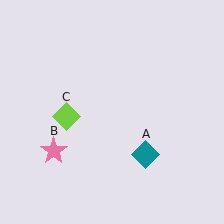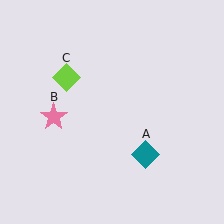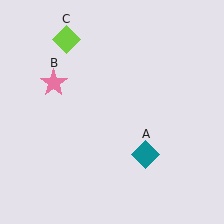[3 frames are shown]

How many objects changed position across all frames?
2 objects changed position: pink star (object B), lime diamond (object C).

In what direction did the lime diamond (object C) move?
The lime diamond (object C) moved up.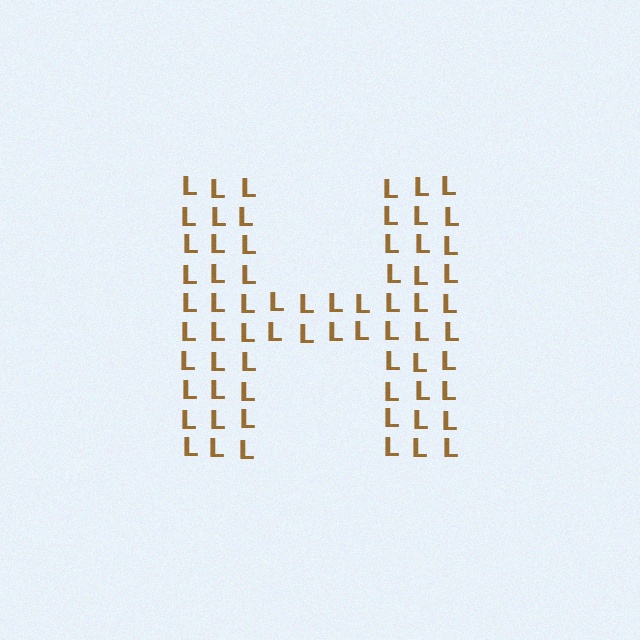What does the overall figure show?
The overall figure shows the letter H.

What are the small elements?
The small elements are letter L's.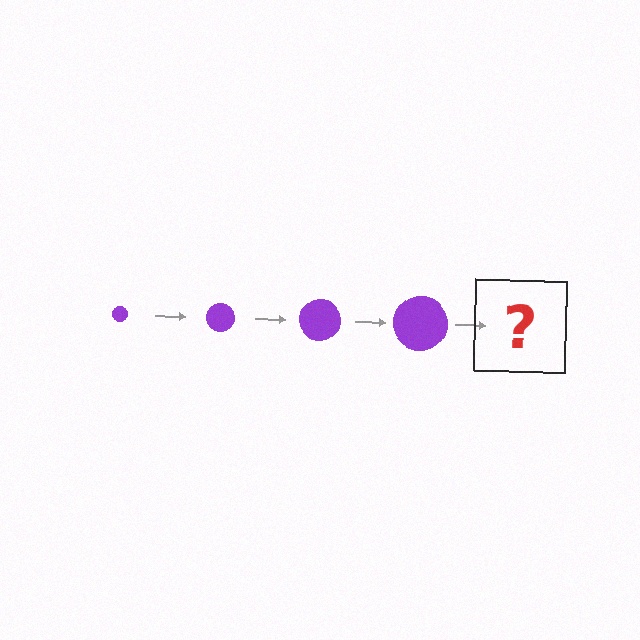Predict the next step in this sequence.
The next step is a purple circle, larger than the previous one.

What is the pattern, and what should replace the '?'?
The pattern is that the circle gets progressively larger each step. The '?' should be a purple circle, larger than the previous one.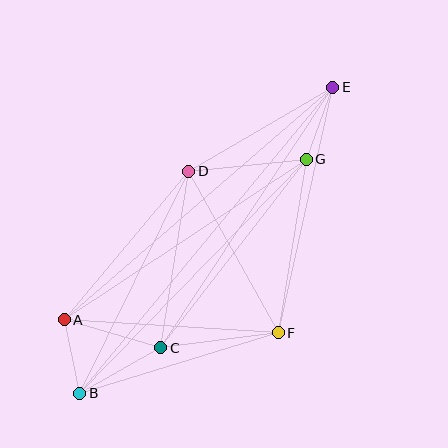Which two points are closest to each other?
Points A and B are closest to each other.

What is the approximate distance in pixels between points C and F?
The distance between C and F is approximately 118 pixels.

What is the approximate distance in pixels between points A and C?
The distance between A and C is approximately 100 pixels.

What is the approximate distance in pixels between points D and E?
The distance between D and E is approximately 167 pixels.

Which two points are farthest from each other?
Points B and E are farthest from each other.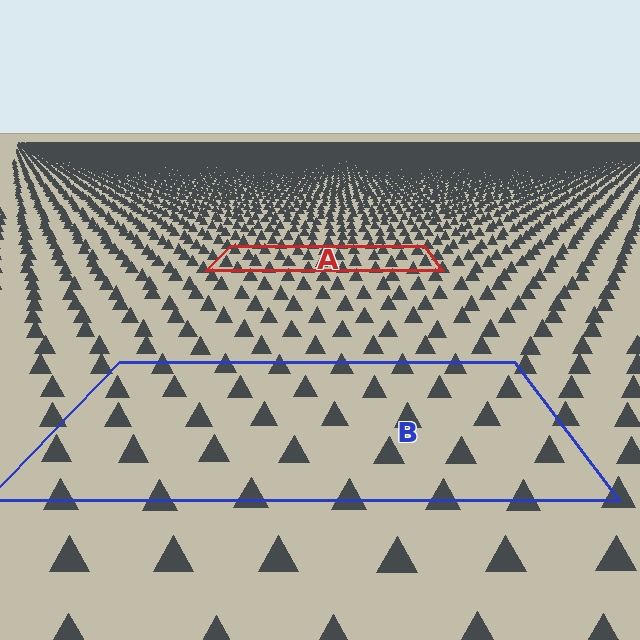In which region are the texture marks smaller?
The texture marks are smaller in region A, because it is farther away.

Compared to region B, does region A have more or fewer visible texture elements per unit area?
Region A has more texture elements per unit area — they are packed more densely because it is farther away.